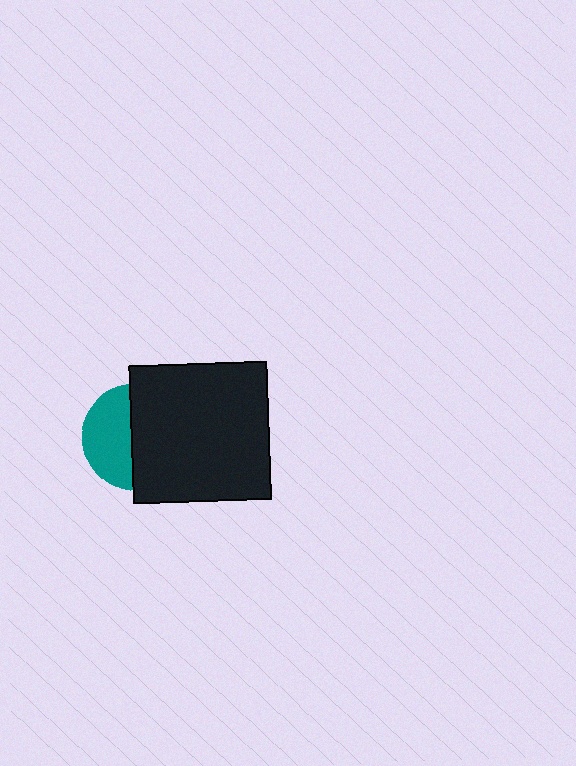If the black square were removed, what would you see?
You would see the complete teal circle.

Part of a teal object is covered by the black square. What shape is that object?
It is a circle.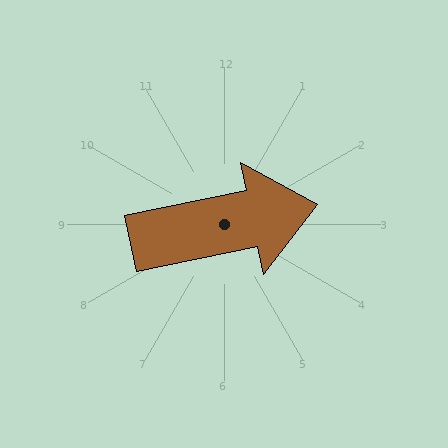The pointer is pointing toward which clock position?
Roughly 3 o'clock.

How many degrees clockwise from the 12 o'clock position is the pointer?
Approximately 78 degrees.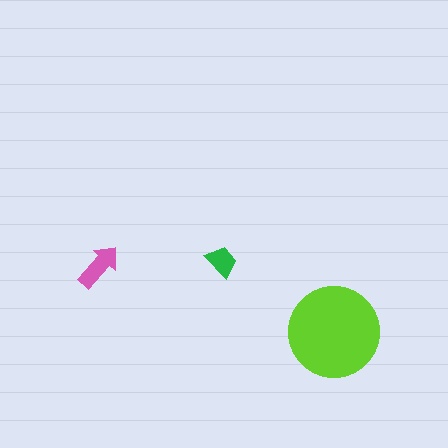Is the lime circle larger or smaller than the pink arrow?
Larger.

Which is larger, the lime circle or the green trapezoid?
The lime circle.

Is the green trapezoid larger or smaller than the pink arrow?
Smaller.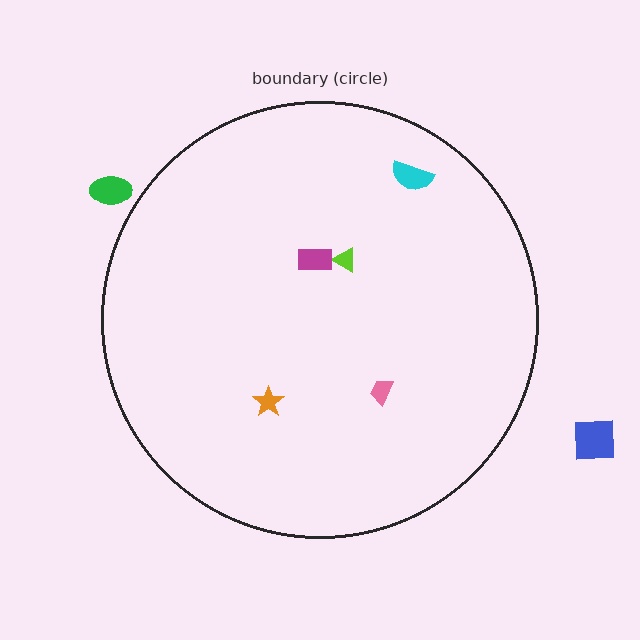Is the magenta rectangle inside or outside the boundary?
Inside.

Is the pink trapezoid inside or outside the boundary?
Inside.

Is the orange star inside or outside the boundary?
Inside.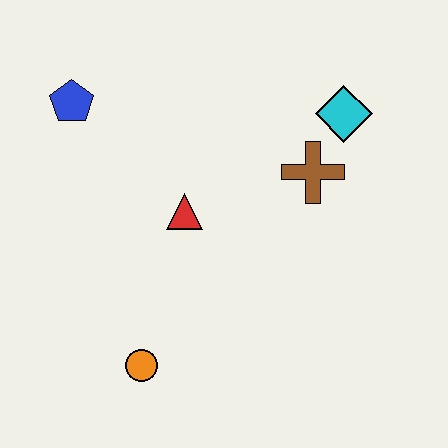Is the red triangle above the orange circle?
Yes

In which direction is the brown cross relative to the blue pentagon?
The brown cross is to the right of the blue pentagon.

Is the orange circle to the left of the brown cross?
Yes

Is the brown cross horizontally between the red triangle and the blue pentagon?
No